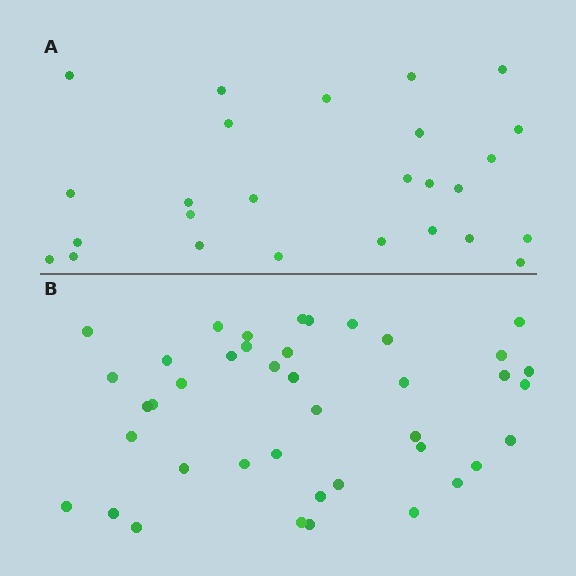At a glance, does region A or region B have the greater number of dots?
Region B (the bottom region) has more dots.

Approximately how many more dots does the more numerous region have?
Region B has approximately 15 more dots than region A.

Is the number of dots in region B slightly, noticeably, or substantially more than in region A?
Region B has substantially more. The ratio is roughly 1.6 to 1.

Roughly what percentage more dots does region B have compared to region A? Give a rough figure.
About 60% more.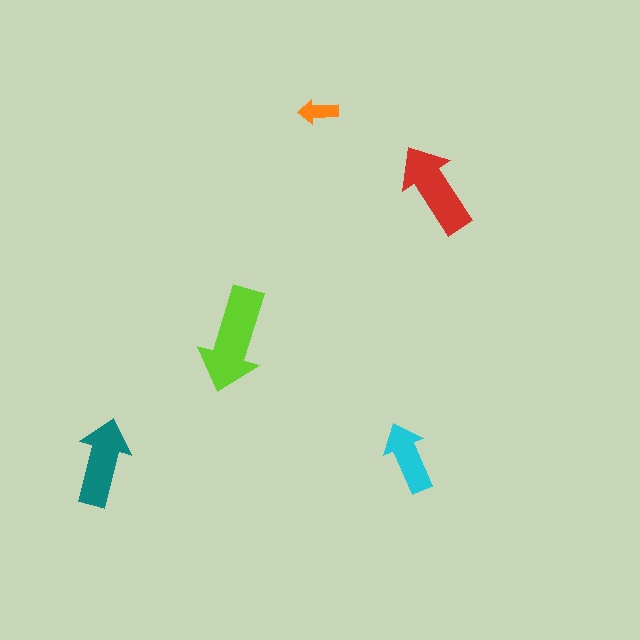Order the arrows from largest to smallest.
the lime one, the red one, the teal one, the cyan one, the orange one.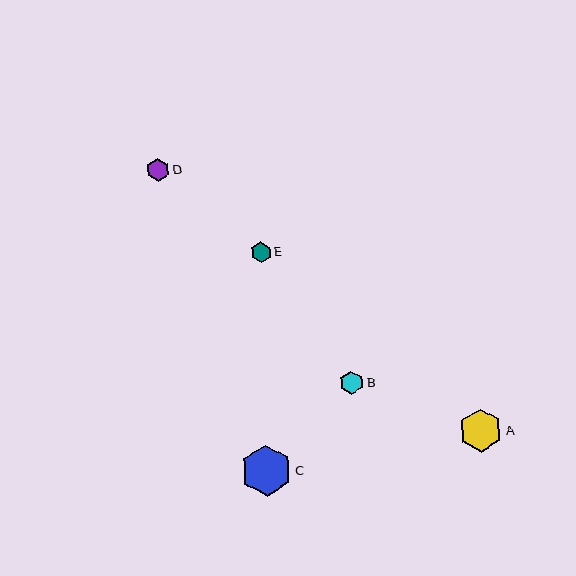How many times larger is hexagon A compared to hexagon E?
Hexagon A is approximately 2.1 times the size of hexagon E.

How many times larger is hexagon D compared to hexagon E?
Hexagon D is approximately 1.1 times the size of hexagon E.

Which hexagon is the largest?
Hexagon C is the largest with a size of approximately 52 pixels.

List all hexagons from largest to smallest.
From largest to smallest: C, A, B, D, E.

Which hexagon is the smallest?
Hexagon E is the smallest with a size of approximately 21 pixels.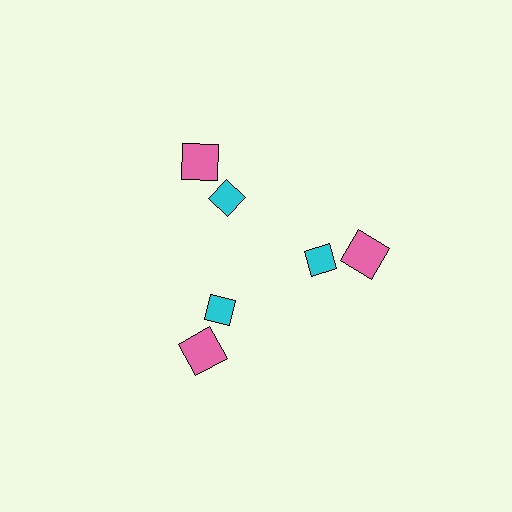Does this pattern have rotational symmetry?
Yes, this pattern has 3-fold rotational symmetry. It looks the same after rotating 120 degrees around the center.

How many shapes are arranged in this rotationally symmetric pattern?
There are 6 shapes, arranged in 3 groups of 2.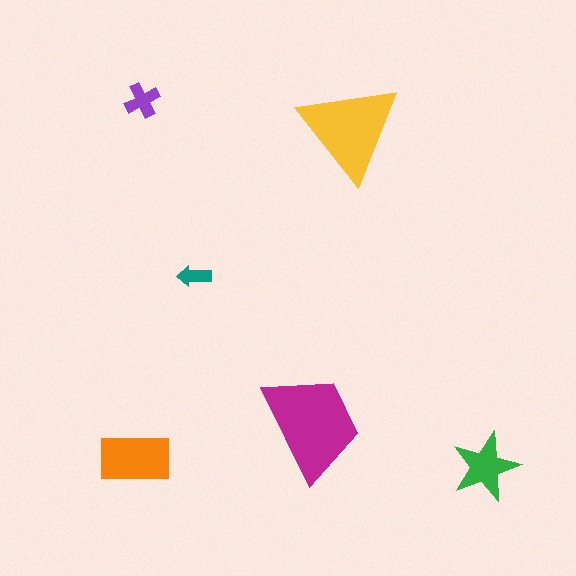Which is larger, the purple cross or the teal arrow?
The purple cross.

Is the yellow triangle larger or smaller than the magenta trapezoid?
Smaller.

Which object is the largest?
The magenta trapezoid.